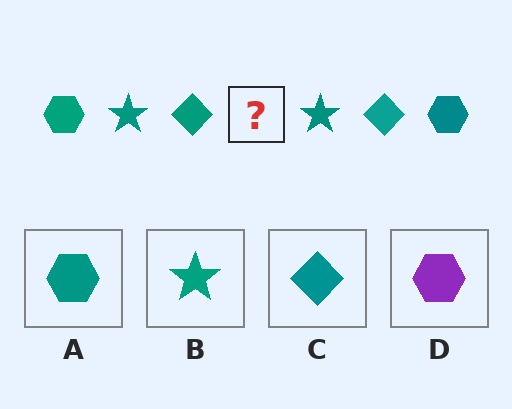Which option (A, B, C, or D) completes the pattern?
A.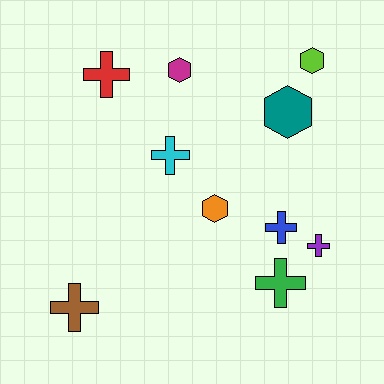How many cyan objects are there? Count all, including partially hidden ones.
There is 1 cyan object.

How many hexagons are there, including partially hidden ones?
There are 4 hexagons.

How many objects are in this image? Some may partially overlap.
There are 10 objects.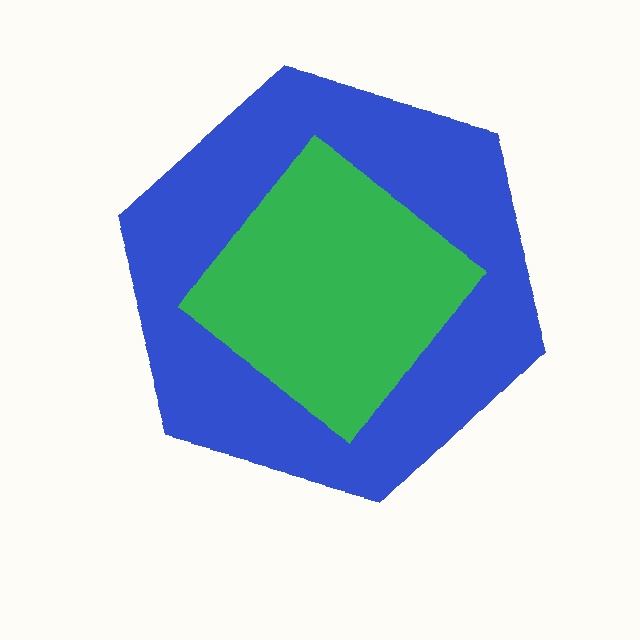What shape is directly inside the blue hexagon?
The green diamond.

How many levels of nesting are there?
2.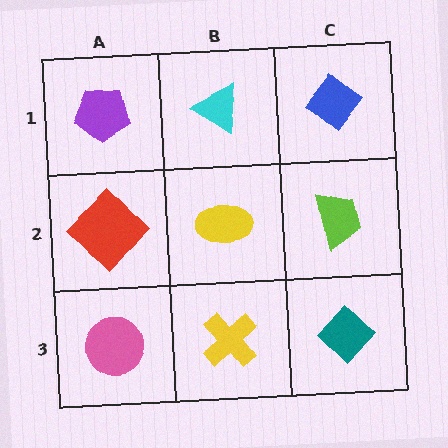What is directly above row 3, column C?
A lime trapezoid.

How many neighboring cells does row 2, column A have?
3.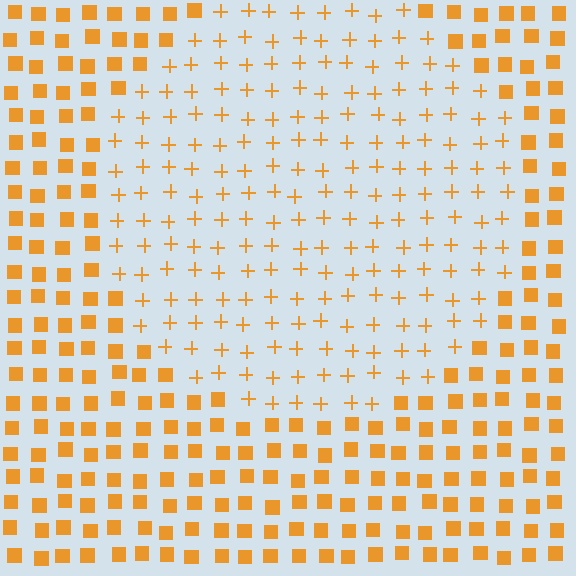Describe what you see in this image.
The image is filled with small orange elements arranged in a uniform grid. A circle-shaped region contains plus signs, while the surrounding area contains squares. The boundary is defined purely by the change in element shape.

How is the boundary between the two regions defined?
The boundary is defined by a change in element shape: plus signs inside vs. squares outside. All elements share the same color and spacing.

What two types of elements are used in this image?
The image uses plus signs inside the circle region and squares outside it.